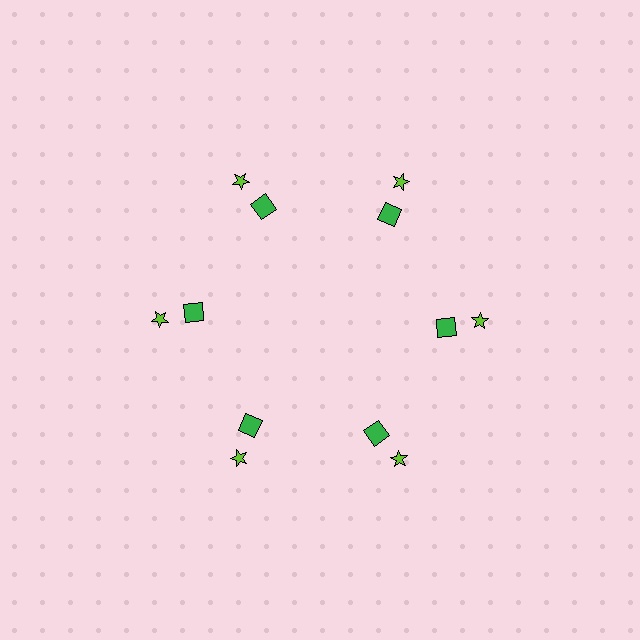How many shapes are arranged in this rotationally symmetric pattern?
There are 12 shapes, arranged in 6 groups of 2.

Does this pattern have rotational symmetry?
Yes, this pattern has 6-fold rotational symmetry. It looks the same after rotating 60 degrees around the center.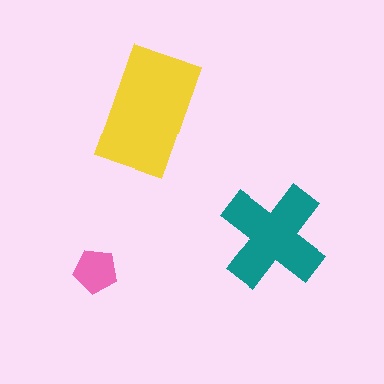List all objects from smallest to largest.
The pink pentagon, the teal cross, the yellow rectangle.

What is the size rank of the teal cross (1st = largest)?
2nd.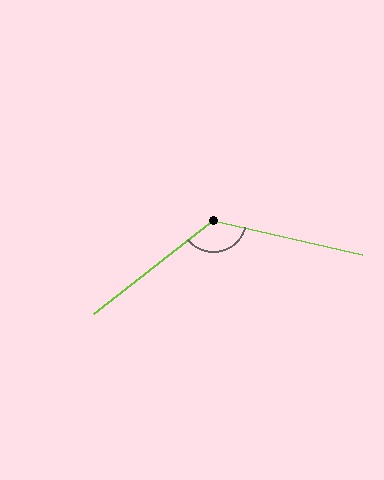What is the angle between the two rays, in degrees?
Approximately 129 degrees.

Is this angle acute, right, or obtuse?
It is obtuse.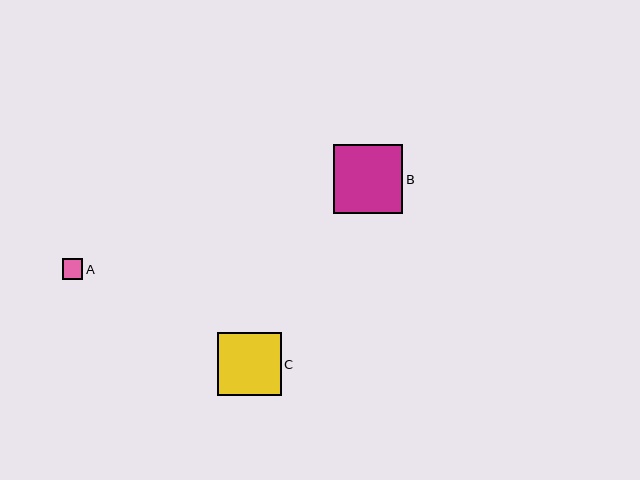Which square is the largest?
Square B is the largest with a size of approximately 69 pixels.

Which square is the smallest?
Square A is the smallest with a size of approximately 20 pixels.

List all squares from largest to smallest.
From largest to smallest: B, C, A.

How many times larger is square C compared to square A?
Square C is approximately 3.1 times the size of square A.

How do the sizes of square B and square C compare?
Square B and square C are approximately the same size.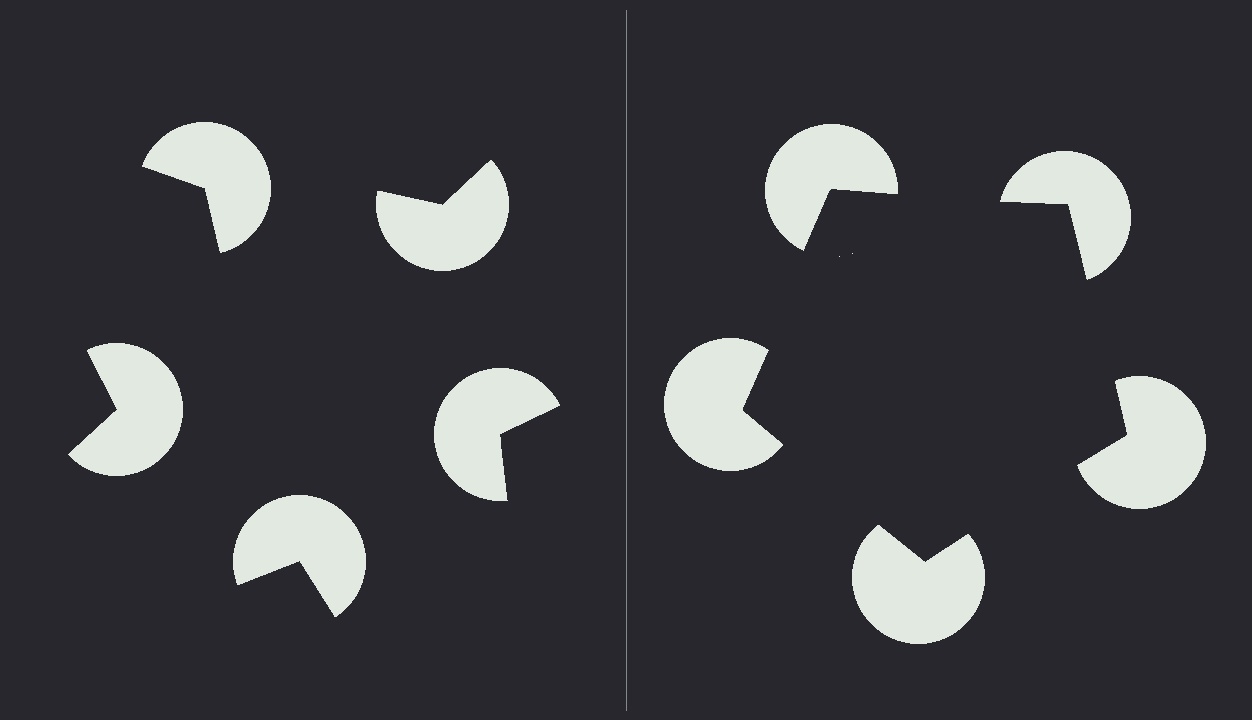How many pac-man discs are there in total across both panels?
10 — 5 on each side.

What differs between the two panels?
The pac-man discs are positioned identically on both sides; only the wedge orientations differ. On the right they align to a pentagon; on the left they are misaligned.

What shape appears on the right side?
An illusory pentagon.